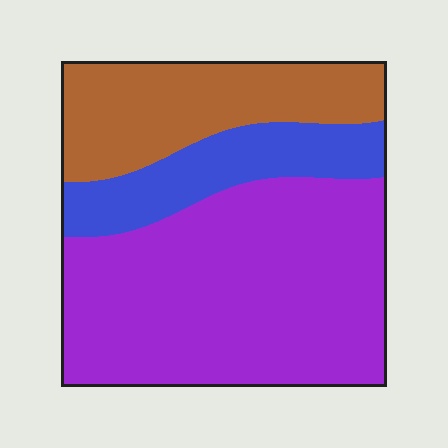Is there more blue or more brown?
Brown.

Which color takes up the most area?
Purple, at roughly 55%.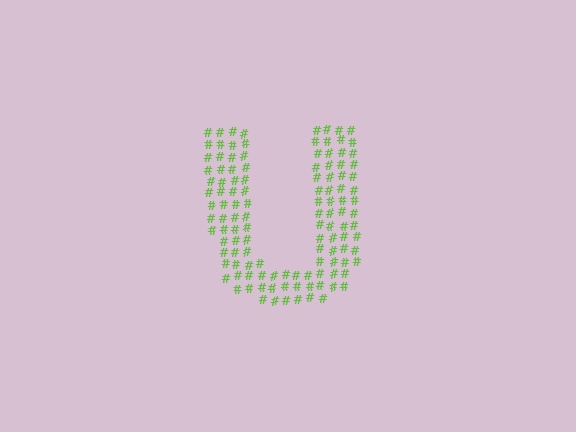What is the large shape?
The large shape is the letter U.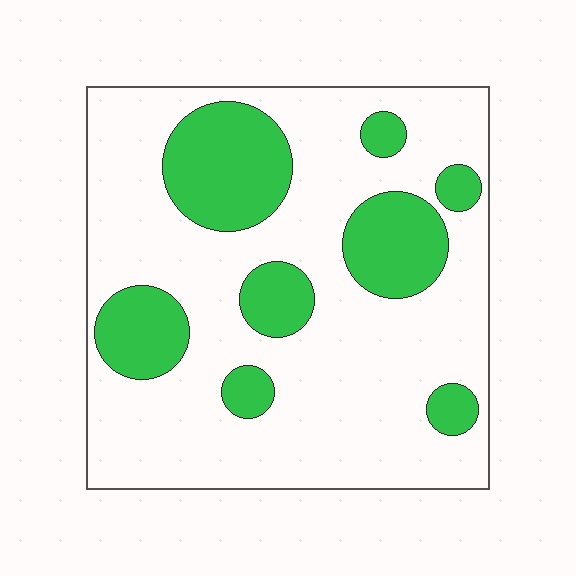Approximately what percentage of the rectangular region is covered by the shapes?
Approximately 25%.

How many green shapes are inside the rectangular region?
8.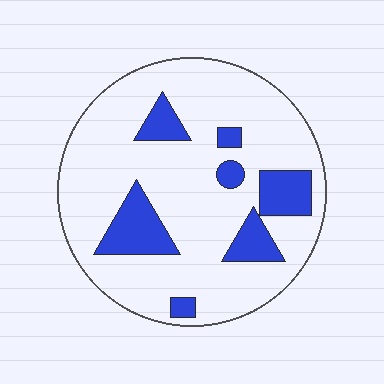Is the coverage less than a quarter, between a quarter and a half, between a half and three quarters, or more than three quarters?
Less than a quarter.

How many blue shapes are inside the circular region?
7.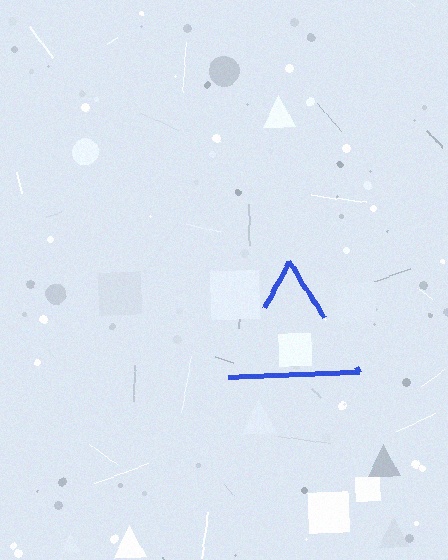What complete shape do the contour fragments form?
The contour fragments form a triangle.